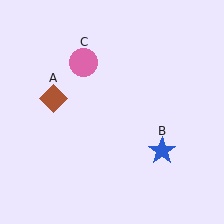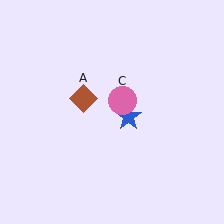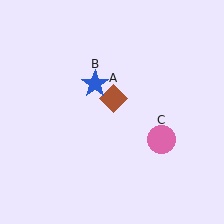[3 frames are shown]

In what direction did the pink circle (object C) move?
The pink circle (object C) moved down and to the right.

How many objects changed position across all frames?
3 objects changed position: brown diamond (object A), blue star (object B), pink circle (object C).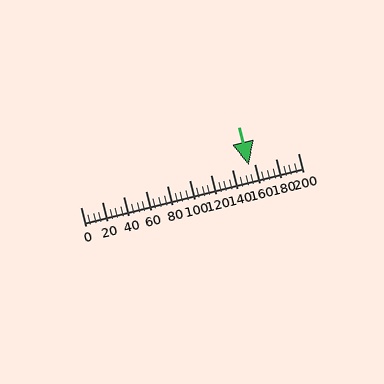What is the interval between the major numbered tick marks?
The major tick marks are spaced 20 units apart.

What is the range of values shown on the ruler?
The ruler shows values from 0 to 200.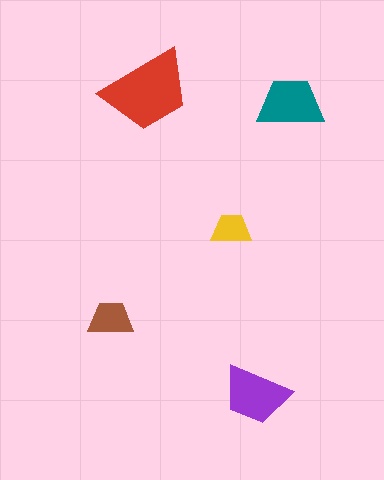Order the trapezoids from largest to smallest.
the red one, the purple one, the teal one, the brown one, the yellow one.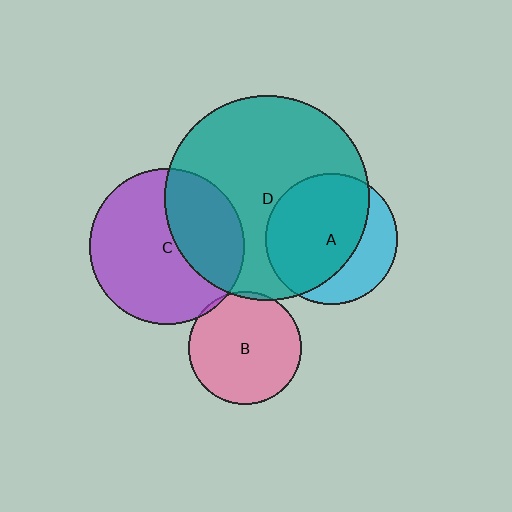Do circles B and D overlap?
Yes.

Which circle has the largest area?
Circle D (teal).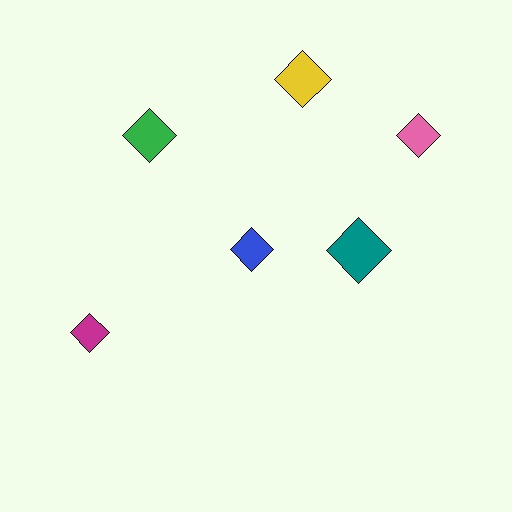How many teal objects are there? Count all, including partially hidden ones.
There is 1 teal object.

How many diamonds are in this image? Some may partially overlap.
There are 6 diamonds.